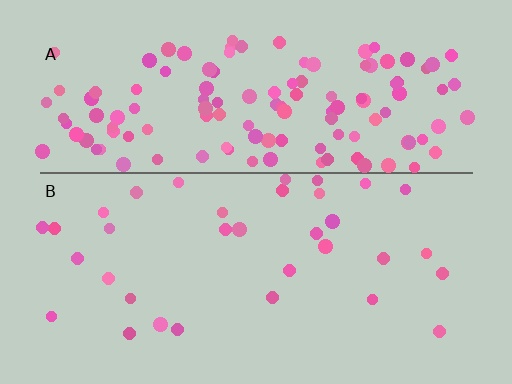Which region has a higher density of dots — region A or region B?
A (the top).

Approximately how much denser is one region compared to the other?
Approximately 3.9× — region A over region B.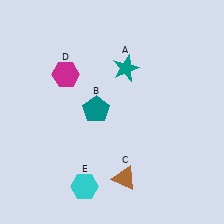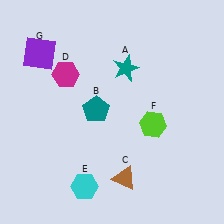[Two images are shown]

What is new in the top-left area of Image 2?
A purple square (G) was added in the top-left area of Image 2.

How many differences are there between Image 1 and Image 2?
There are 2 differences between the two images.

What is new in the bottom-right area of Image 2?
A lime hexagon (F) was added in the bottom-right area of Image 2.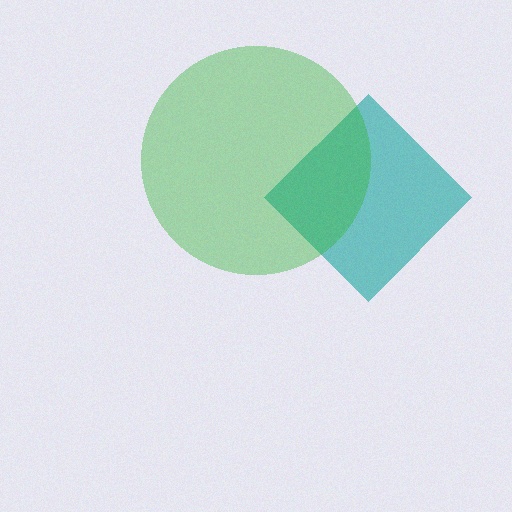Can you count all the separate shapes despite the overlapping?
Yes, there are 2 separate shapes.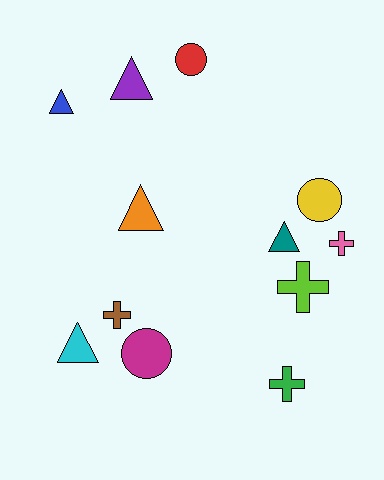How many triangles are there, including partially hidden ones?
There are 5 triangles.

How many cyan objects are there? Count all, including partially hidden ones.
There is 1 cyan object.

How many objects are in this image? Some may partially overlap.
There are 12 objects.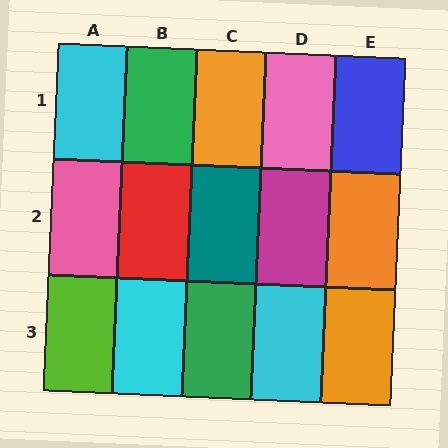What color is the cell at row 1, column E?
Blue.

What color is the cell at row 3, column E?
Orange.